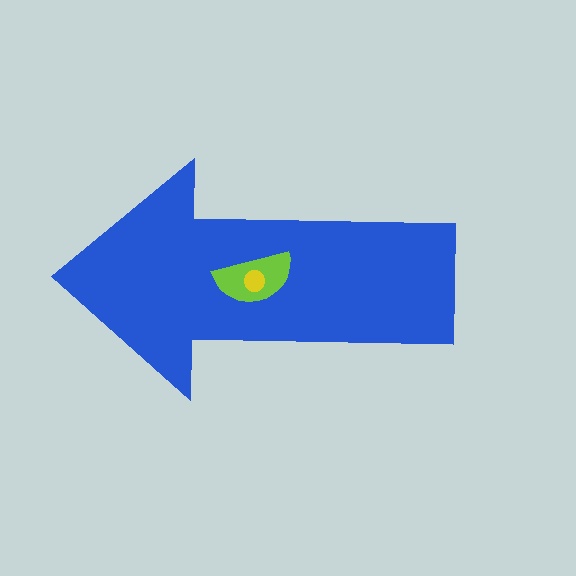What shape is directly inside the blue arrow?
The lime semicircle.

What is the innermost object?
The yellow circle.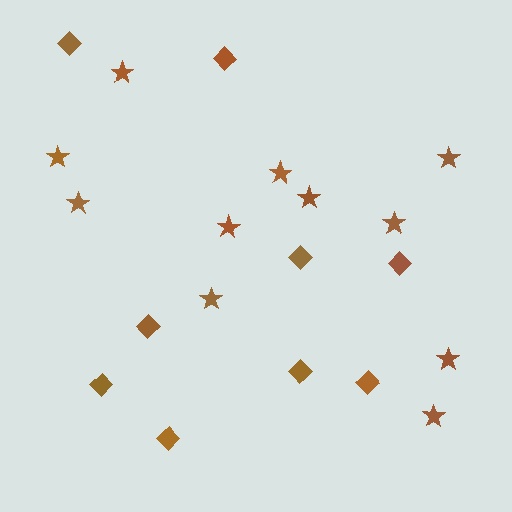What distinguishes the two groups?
There are 2 groups: one group of diamonds (9) and one group of stars (11).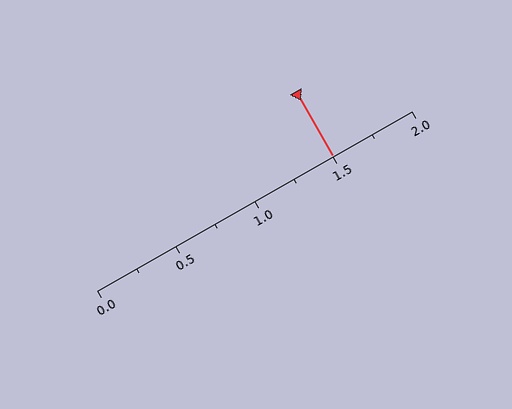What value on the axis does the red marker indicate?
The marker indicates approximately 1.5.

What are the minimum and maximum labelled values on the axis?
The axis runs from 0.0 to 2.0.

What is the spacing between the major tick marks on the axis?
The major ticks are spaced 0.5 apart.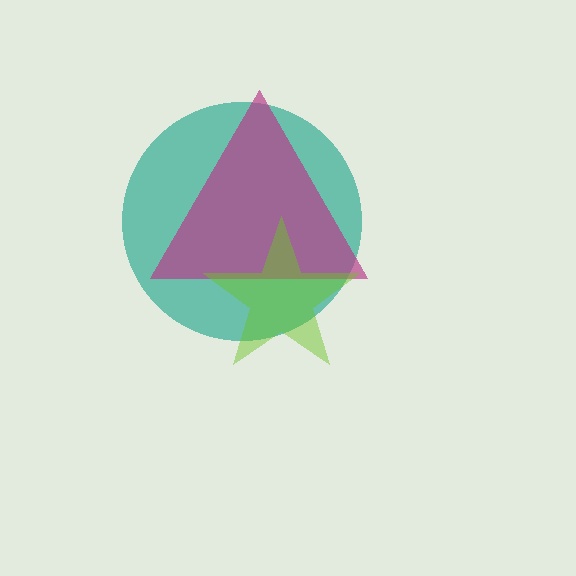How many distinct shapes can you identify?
There are 3 distinct shapes: a teal circle, a magenta triangle, a lime star.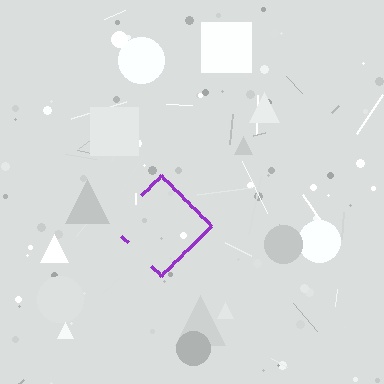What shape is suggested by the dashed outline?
The dashed outline suggests a diamond.